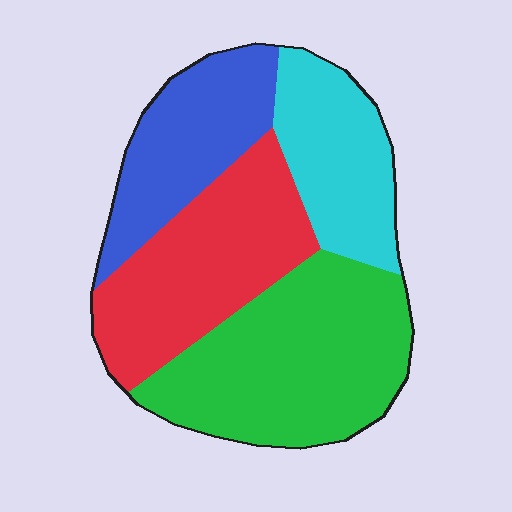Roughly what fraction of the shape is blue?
Blue covers about 20% of the shape.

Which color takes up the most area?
Green, at roughly 35%.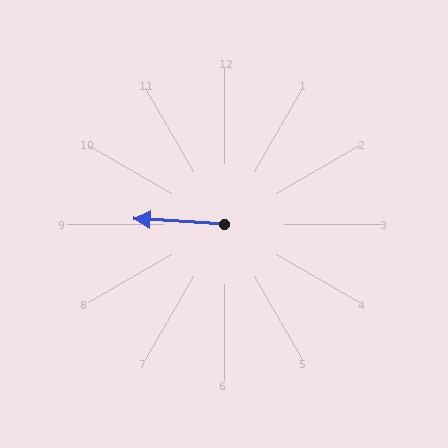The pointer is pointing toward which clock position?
Roughly 9 o'clock.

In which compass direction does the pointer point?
West.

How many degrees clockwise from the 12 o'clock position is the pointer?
Approximately 273 degrees.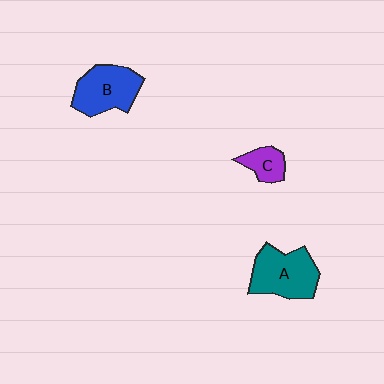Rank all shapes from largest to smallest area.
From largest to smallest: A (teal), B (blue), C (purple).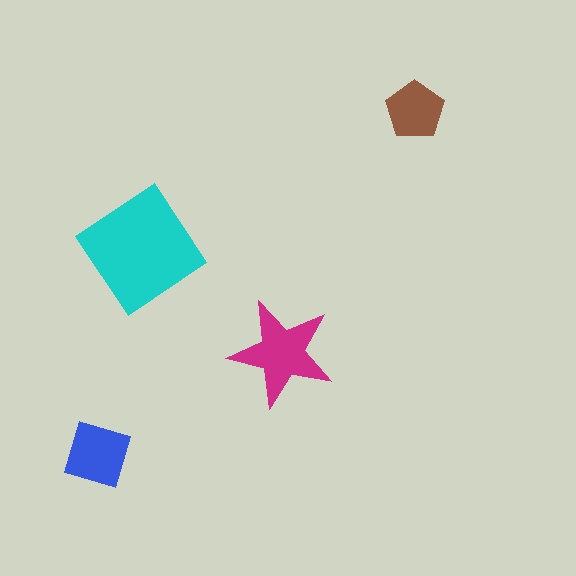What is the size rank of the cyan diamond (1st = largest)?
1st.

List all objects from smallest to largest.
The brown pentagon, the blue diamond, the magenta star, the cyan diamond.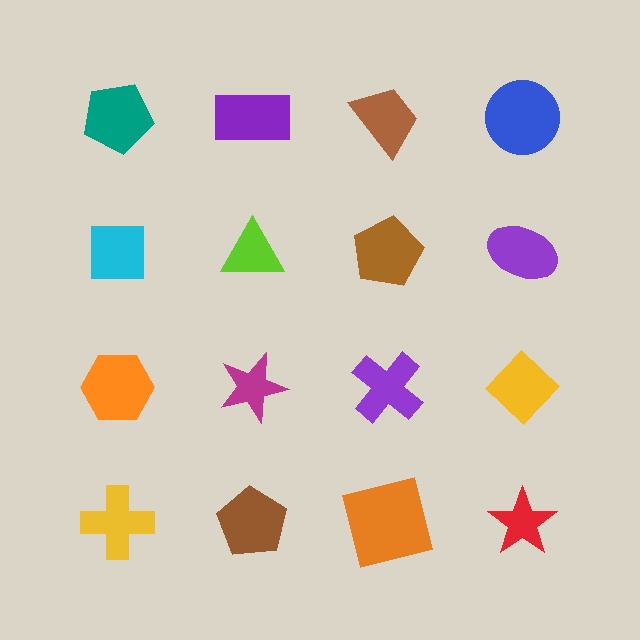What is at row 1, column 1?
A teal pentagon.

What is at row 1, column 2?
A purple rectangle.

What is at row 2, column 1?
A cyan square.